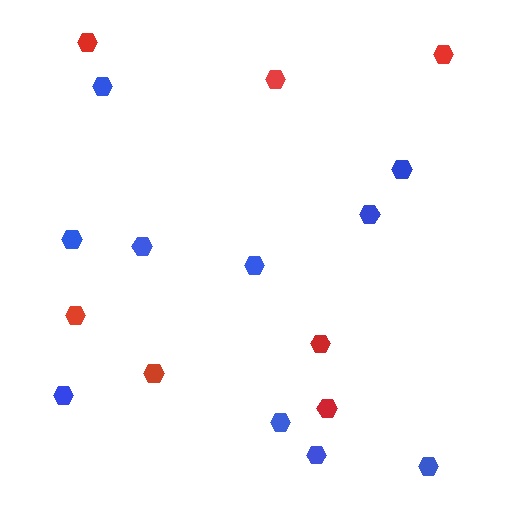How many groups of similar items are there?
There are 2 groups: one group of red hexagons (7) and one group of blue hexagons (10).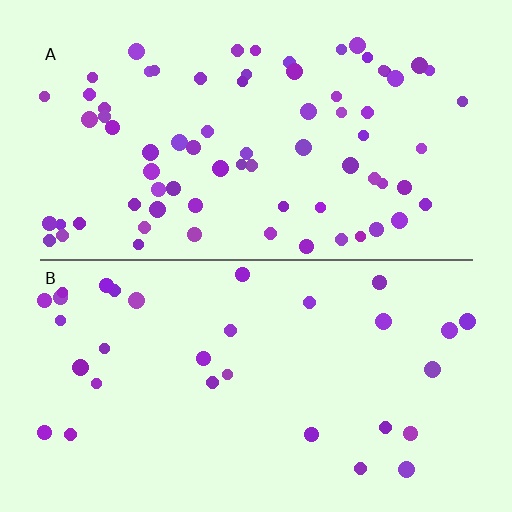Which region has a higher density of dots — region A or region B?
A (the top).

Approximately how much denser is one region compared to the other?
Approximately 2.4× — region A over region B.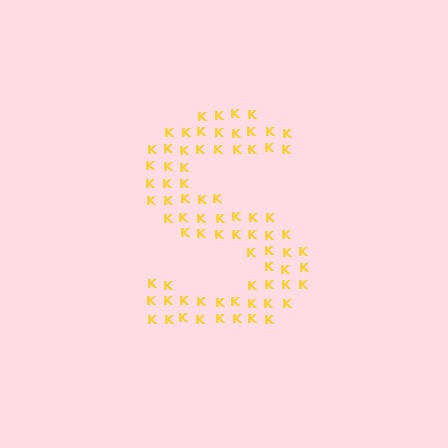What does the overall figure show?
The overall figure shows the letter S.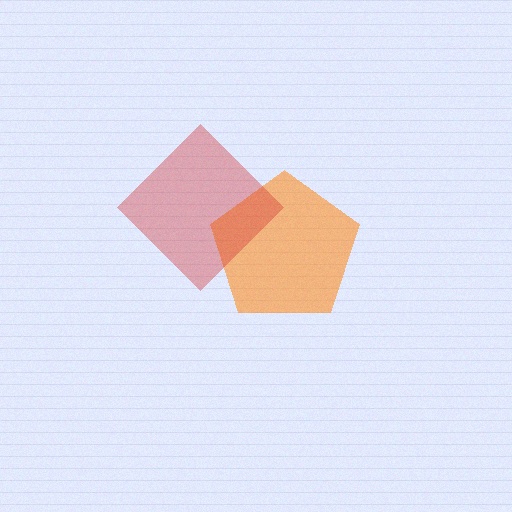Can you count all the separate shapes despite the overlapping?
Yes, there are 2 separate shapes.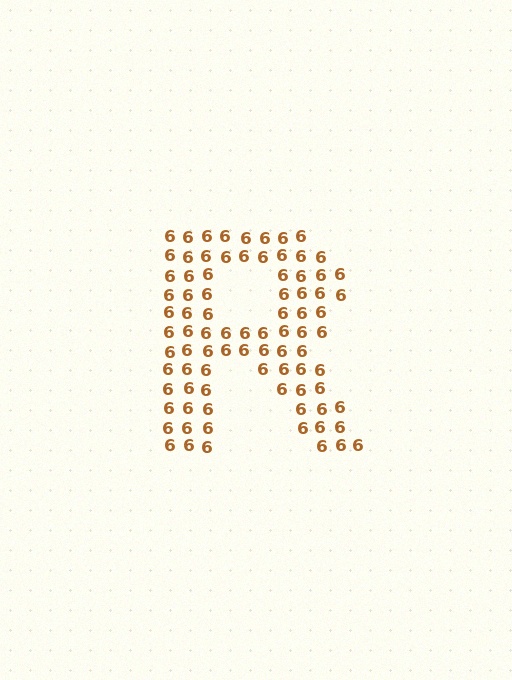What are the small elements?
The small elements are digit 6's.